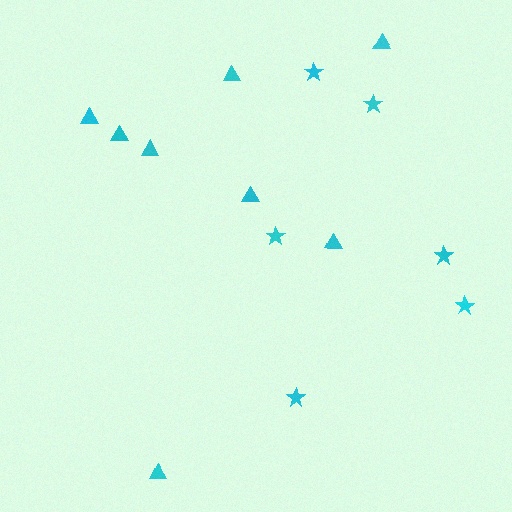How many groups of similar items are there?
There are 2 groups: one group of stars (6) and one group of triangles (8).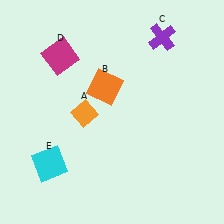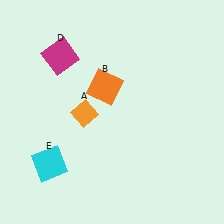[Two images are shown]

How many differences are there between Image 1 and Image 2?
There is 1 difference between the two images.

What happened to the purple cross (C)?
The purple cross (C) was removed in Image 2. It was in the top-right area of Image 1.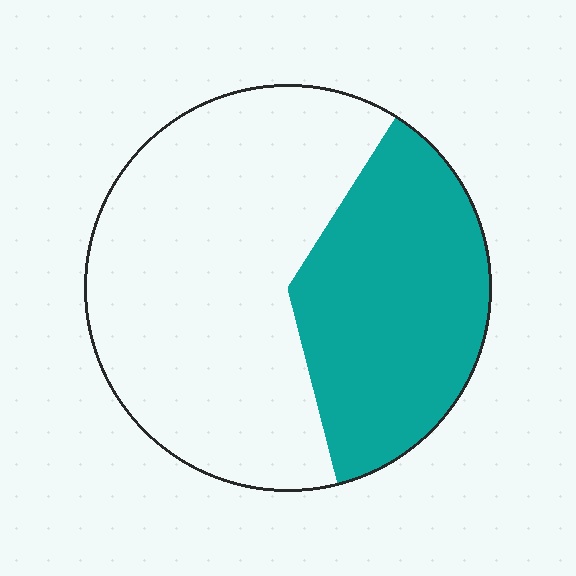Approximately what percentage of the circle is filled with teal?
Approximately 35%.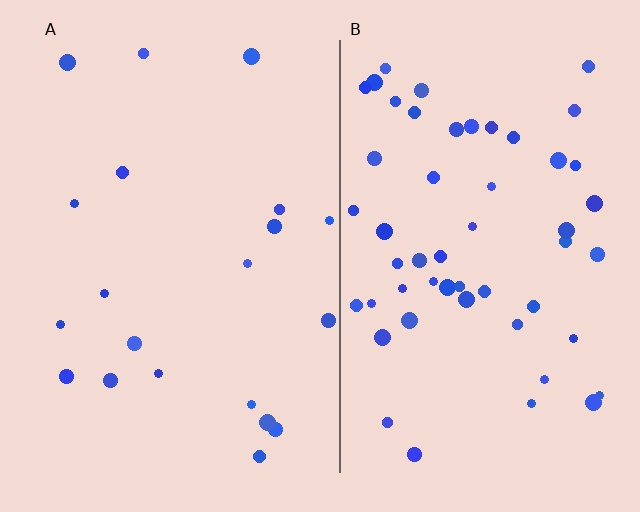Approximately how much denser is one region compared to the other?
Approximately 2.7× — region B over region A.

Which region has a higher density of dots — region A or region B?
B (the right).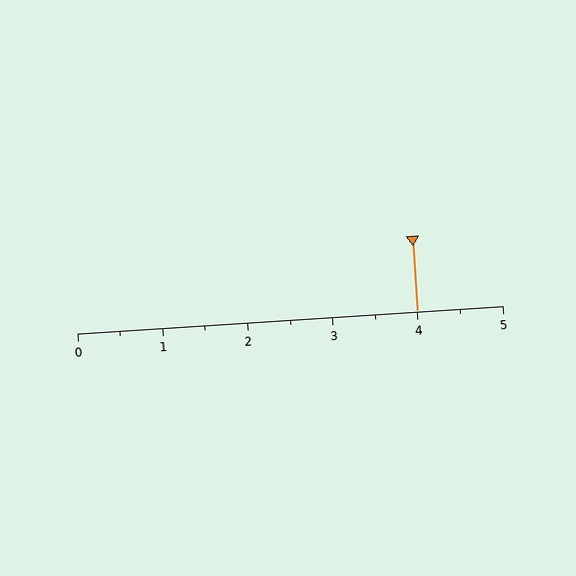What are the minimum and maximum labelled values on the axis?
The axis runs from 0 to 5.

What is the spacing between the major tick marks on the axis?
The major ticks are spaced 1 apart.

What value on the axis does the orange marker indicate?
The marker indicates approximately 4.